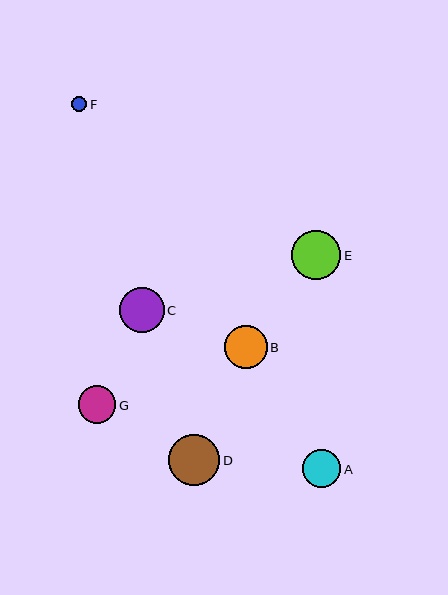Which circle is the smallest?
Circle F is the smallest with a size of approximately 15 pixels.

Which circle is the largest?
Circle D is the largest with a size of approximately 51 pixels.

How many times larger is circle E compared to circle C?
Circle E is approximately 1.1 times the size of circle C.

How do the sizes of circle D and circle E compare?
Circle D and circle E are approximately the same size.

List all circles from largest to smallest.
From largest to smallest: D, E, C, B, A, G, F.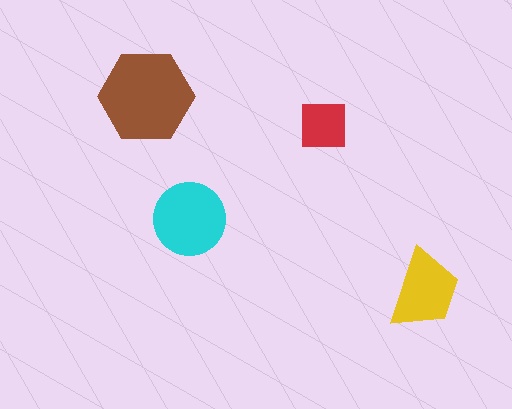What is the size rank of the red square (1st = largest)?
4th.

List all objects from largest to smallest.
The brown hexagon, the cyan circle, the yellow trapezoid, the red square.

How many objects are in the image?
There are 4 objects in the image.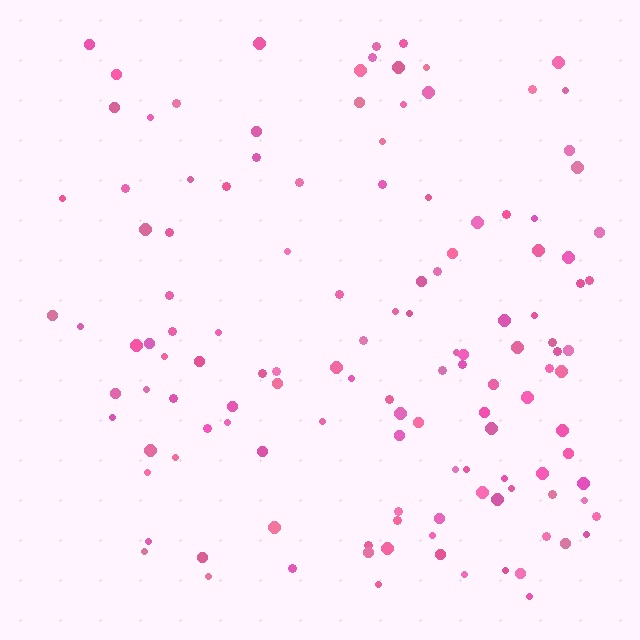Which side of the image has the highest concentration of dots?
The right.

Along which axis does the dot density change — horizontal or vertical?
Horizontal.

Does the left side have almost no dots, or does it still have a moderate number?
Still a moderate number, just noticeably fewer than the right.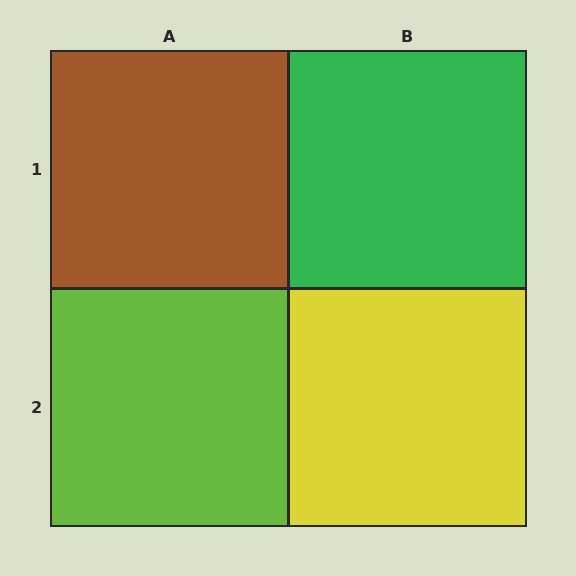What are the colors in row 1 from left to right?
Brown, green.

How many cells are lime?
1 cell is lime.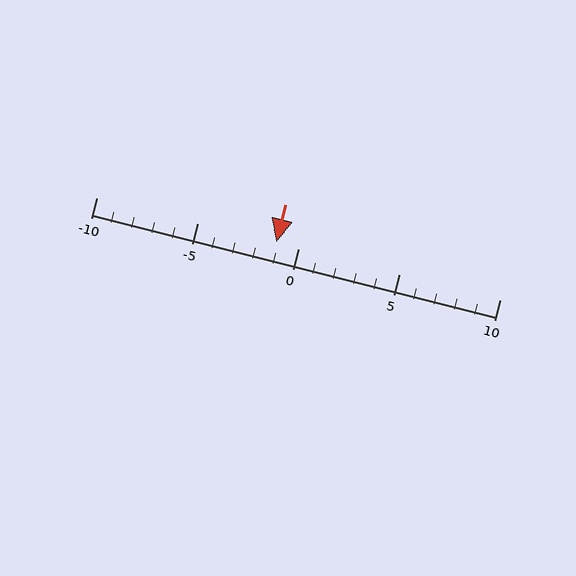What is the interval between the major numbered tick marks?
The major tick marks are spaced 5 units apart.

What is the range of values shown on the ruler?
The ruler shows values from -10 to 10.